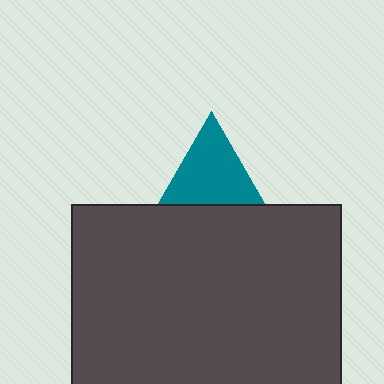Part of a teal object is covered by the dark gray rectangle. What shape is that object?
It is a triangle.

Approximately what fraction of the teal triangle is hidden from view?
Roughly 39% of the teal triangle is hidden behind the dark gray rectangle.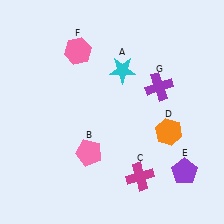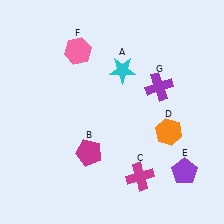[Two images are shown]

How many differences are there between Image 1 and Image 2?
There is 1 difference between the two images.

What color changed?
The pentagon (B) changed from pink in Image 1 to magenta in Image 2.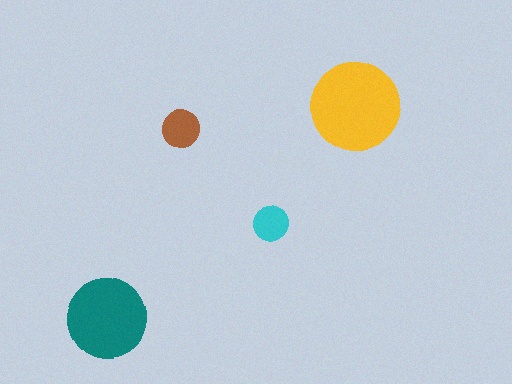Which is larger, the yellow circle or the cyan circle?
The yellow one.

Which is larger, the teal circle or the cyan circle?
The teal one.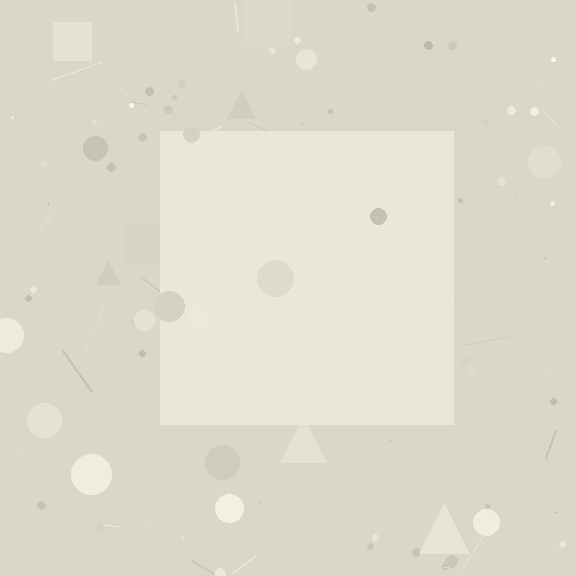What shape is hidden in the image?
A square is hidden in the image.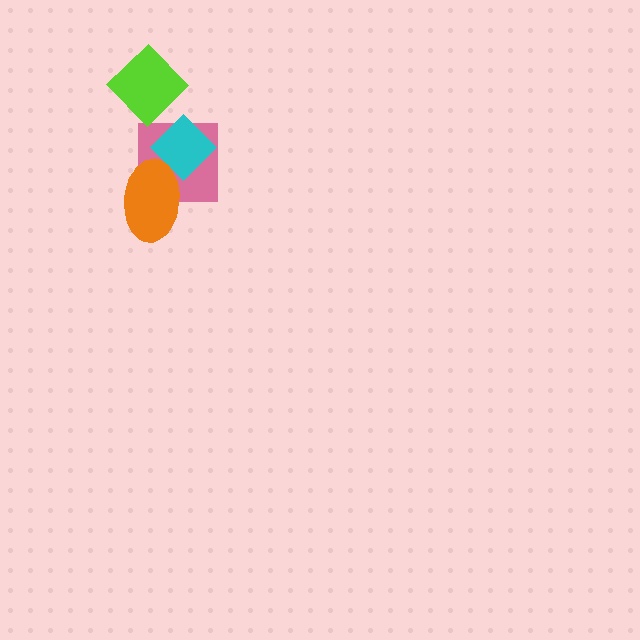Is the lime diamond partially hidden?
No, no other shape covers it.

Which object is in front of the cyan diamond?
The orange ellipse is in front of the cyan diamond.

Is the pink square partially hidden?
Yes, it is partially covered by another shape.